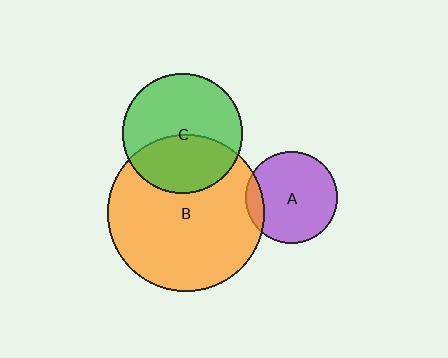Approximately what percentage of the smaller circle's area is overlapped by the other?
Approximately 10%.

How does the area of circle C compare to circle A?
Approximately 1.7 times.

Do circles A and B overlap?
Yes.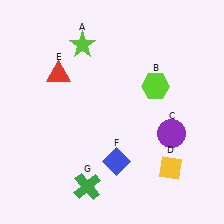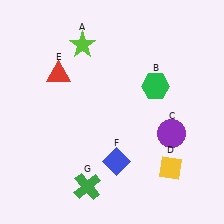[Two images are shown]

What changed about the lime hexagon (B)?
In Image 1, B is lime. In Image 2, it changed to green.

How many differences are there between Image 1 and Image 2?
There is 1 difference between the two images.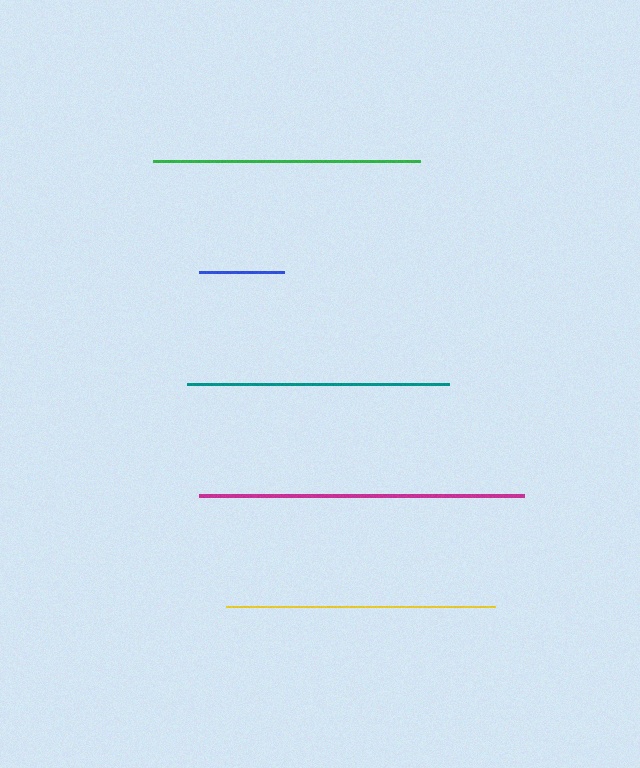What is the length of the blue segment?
The blue segment is approximately 85 pixels long.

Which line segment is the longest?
The magenta line is the longest at approximately 325 pixels.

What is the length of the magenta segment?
The magenta segment is approximately 325 pixels long.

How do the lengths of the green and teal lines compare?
The green and teal lines are approximately the same length.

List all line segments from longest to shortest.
From longest to shortest: magenta, yellow, green, teal, blue.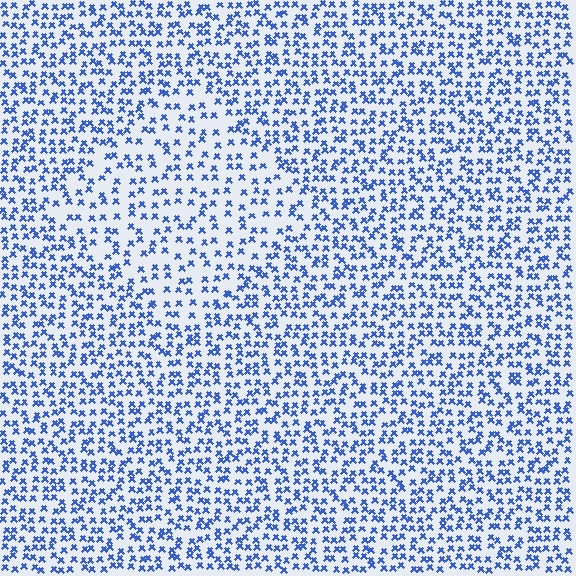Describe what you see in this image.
The image contains small blue elements arranged at two different densities. A diamond-shaped region is visible where the elements are less densely packed than the surrounding area.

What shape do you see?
I see a diamond.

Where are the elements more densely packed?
The elements are more densely packed outside the diamond boundary.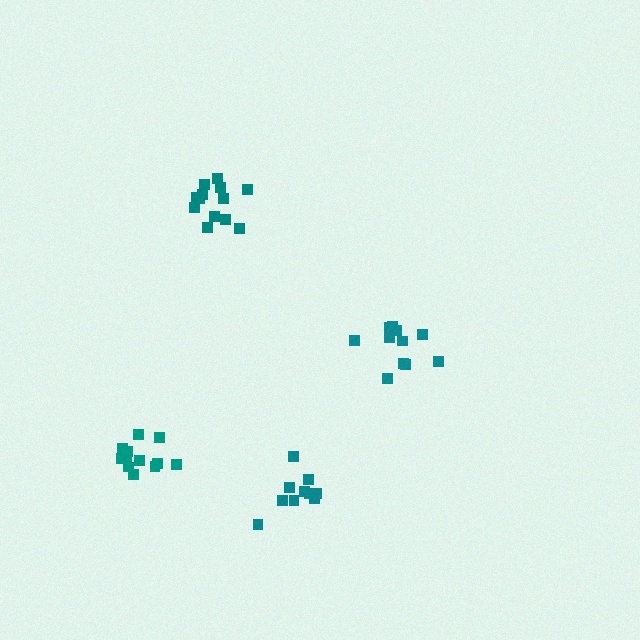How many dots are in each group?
Group 1: 13 dots, Group 2: 13 dots, Group 3: 11 dots, Group 4: 10 dots (47 total).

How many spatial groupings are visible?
There are 4 spatial groupings.